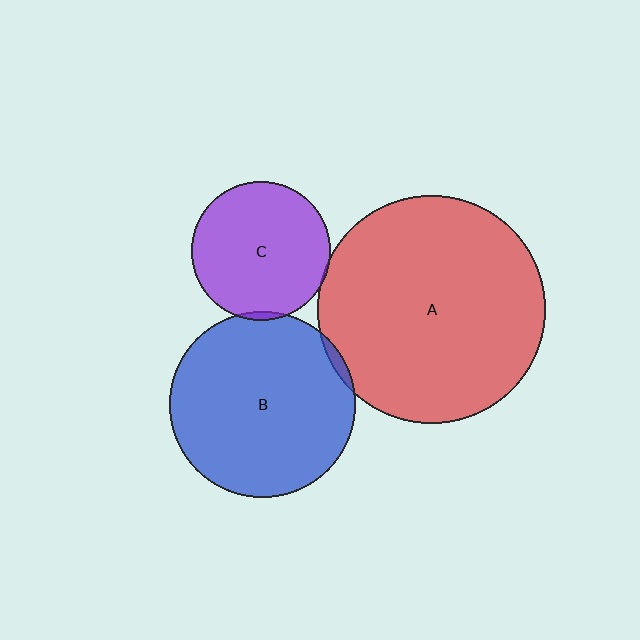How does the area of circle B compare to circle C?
Approximately 1.8 times.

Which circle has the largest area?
Circle A (red).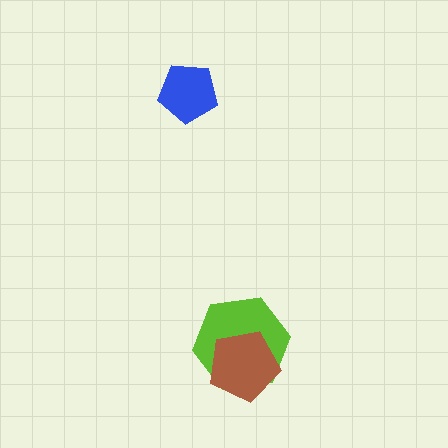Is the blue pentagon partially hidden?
No, no other shape covers it.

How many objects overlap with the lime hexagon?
1 object overlaps with the lime hexagon.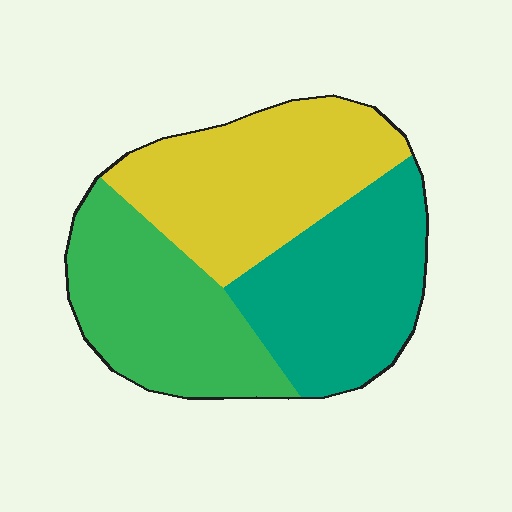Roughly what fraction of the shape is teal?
Teal covers roughly 35% of the shape.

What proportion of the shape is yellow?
Yellow covers roughly 35% of the shape.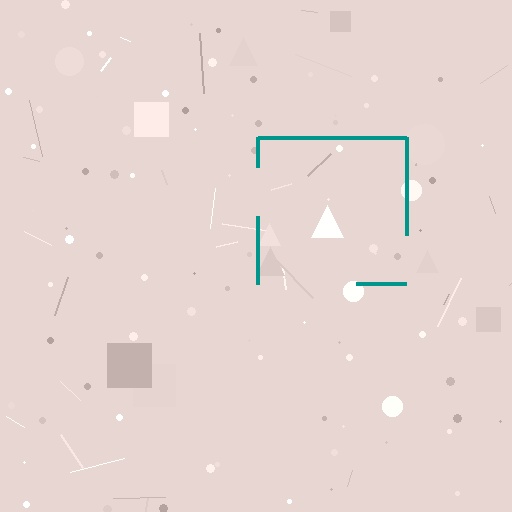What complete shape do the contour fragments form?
The contour fragments form a square.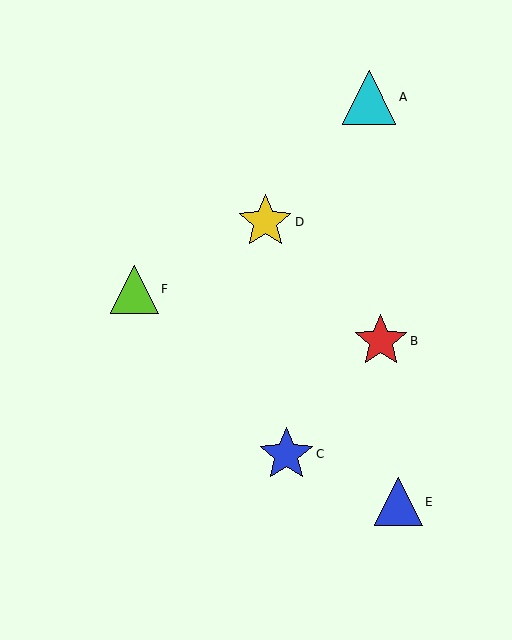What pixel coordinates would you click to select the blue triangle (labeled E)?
Click at (398, 502) to select the blue triangle E.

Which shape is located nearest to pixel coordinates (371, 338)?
The red star (labeled B) at (381, 341) is nearest to that location.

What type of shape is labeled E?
Shape E is a blue triangle.